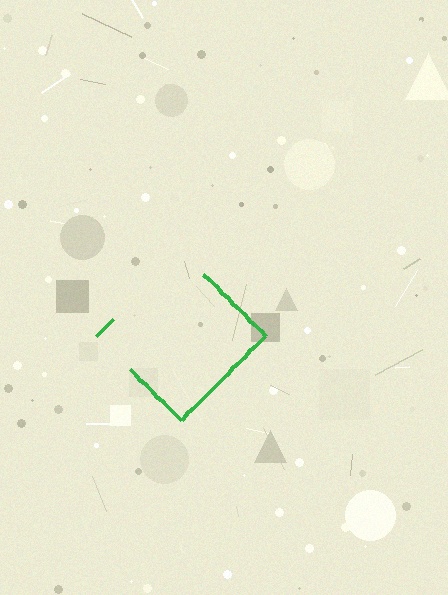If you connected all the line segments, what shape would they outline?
They would outline a diamond.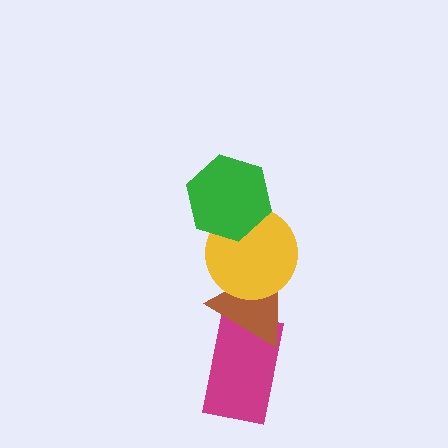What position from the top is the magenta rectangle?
The magenta rectangle is 4th from the top.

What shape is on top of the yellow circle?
The green hexagon is on top of the yellow circle.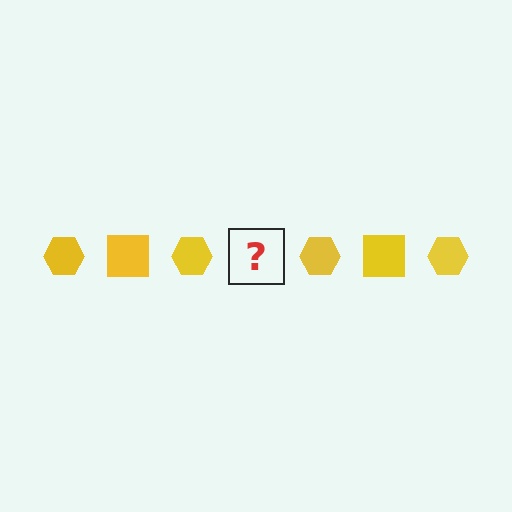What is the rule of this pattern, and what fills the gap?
The rule is that the pattern cycles through hexagon, square shapes in yellow. The gap should be filled with a yellow square.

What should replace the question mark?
The question mark should be replaced with a yellow square.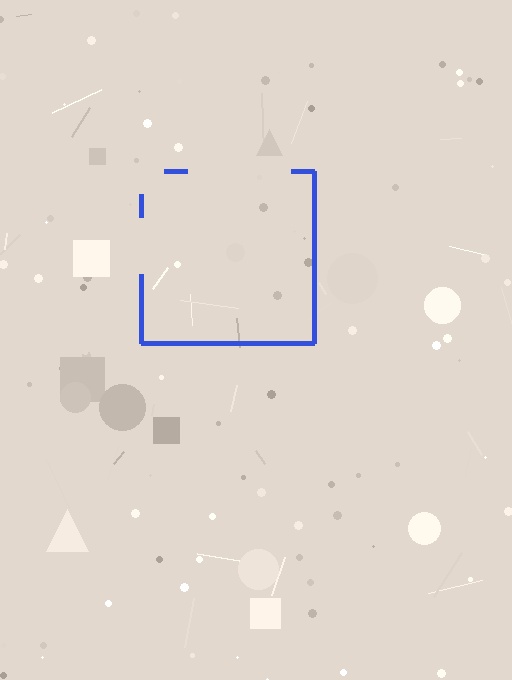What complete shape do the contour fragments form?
The contour fragments form a square.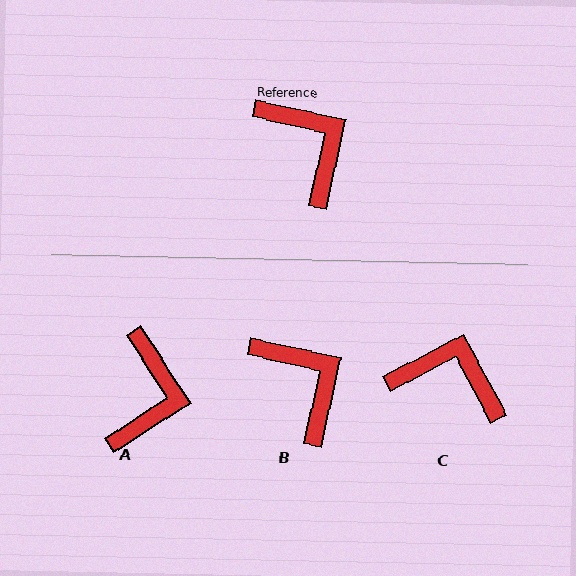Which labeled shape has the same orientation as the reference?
B.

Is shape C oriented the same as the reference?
No, it is off by about 40 degrees.